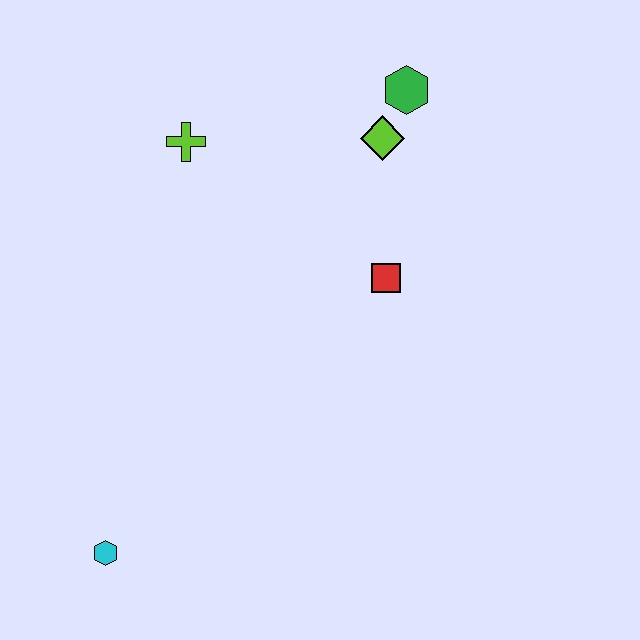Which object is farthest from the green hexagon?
The cyan hexagon is farthest from the green hexagon.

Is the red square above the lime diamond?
No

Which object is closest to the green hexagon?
The lime diamond is closest to the green hexagon.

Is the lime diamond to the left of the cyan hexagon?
No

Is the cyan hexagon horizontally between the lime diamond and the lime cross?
No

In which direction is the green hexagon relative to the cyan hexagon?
The green hexagon is above the cyan hexagon.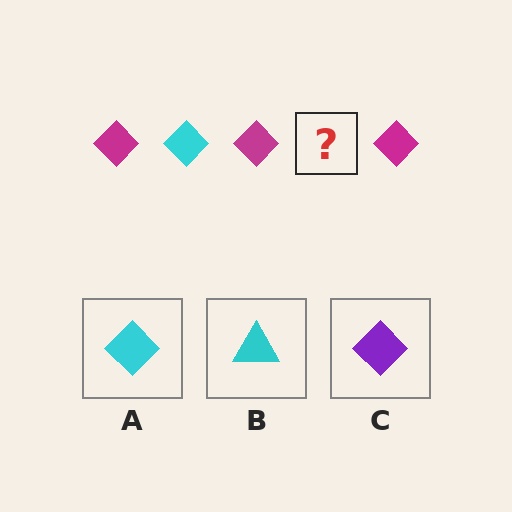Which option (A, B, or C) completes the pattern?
A.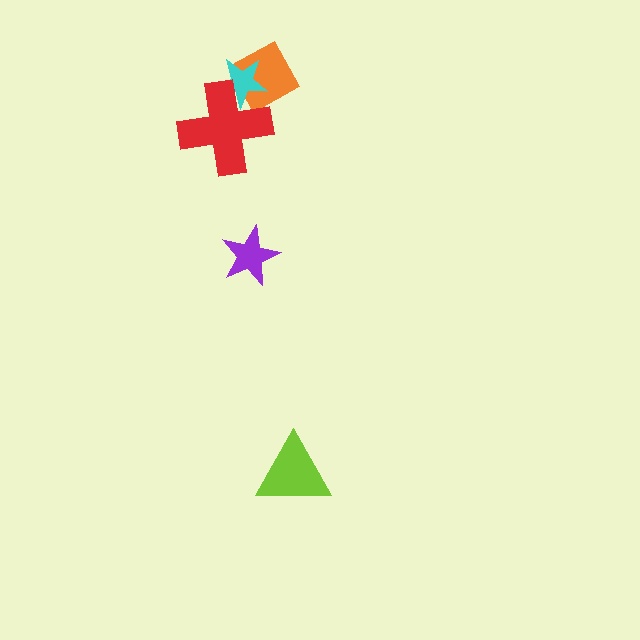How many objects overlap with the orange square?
2 objects overlap with the orange square.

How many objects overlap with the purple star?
0 objects overlap with the purple star.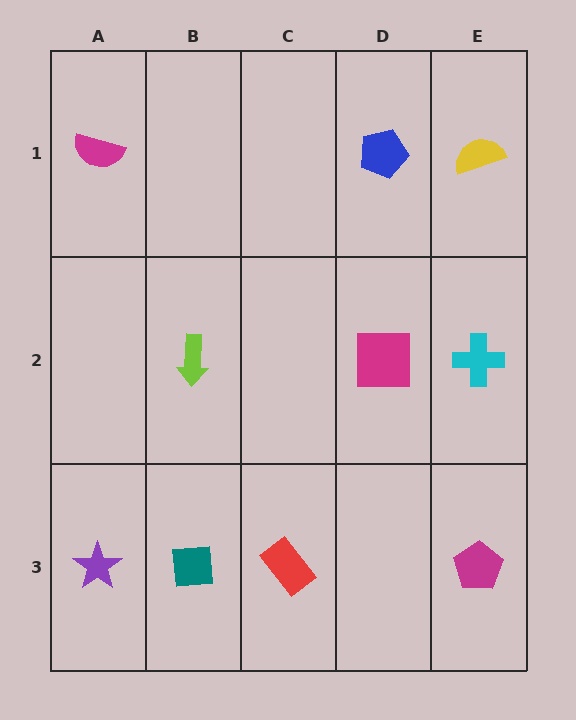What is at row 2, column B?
A lime arrow.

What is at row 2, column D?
A magenta square.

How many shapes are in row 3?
4 shapes.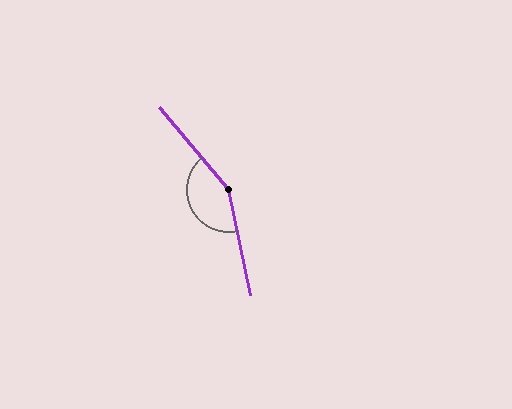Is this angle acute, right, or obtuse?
It is obtuse.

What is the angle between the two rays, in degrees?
Approximately 152 degrees.